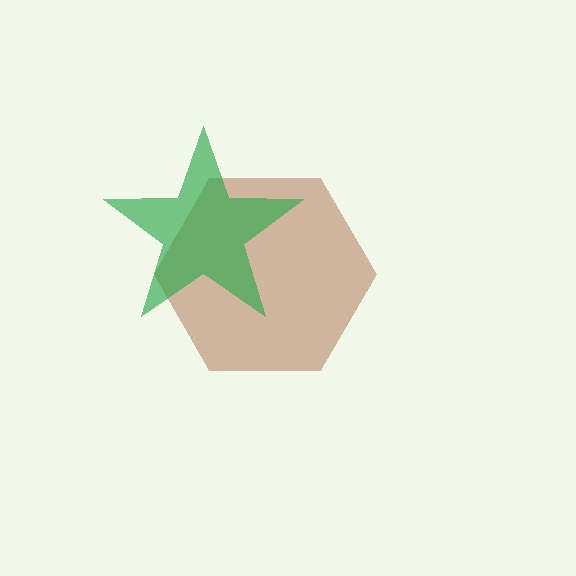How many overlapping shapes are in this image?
There are 2 overlapping shapes in the image.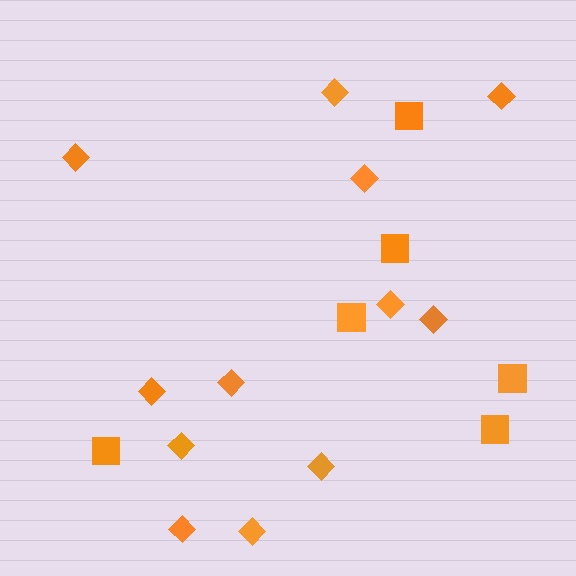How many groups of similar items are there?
There are 2 groups: one group of diamonds (12) and one group of squares (6).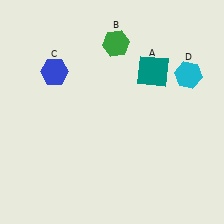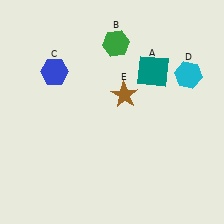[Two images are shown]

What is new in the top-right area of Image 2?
A brown star (E) was added in the top-right area of Image 2.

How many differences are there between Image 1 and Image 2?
There is 1 difference between the two images.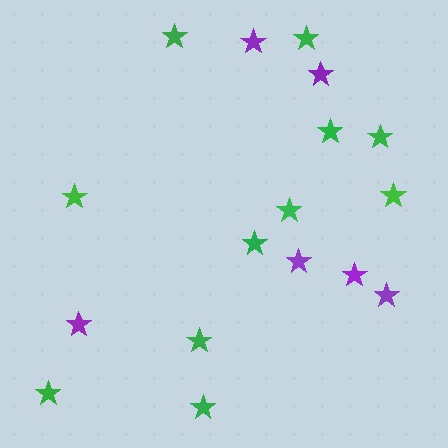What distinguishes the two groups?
There are 2 groups: one group of purple stars (6) and one group of green stars (11).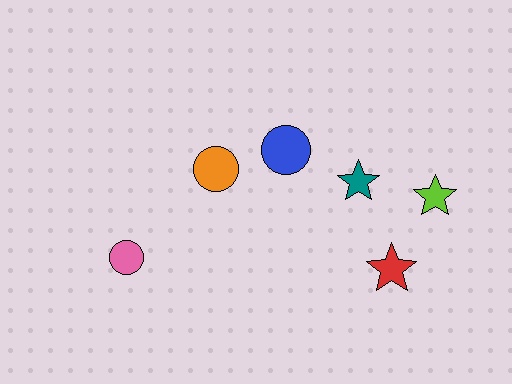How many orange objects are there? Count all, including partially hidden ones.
There is 1 orange object.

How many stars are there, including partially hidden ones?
There are 3 stars.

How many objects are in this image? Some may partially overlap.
There are 6 objects.